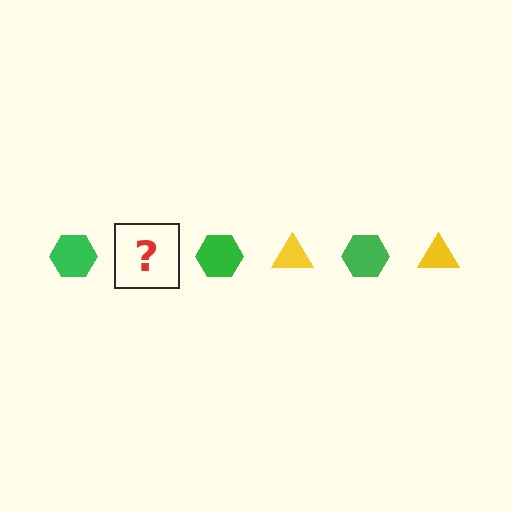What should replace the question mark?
The question mark should be replaced with a yellow triangle.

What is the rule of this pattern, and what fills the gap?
The rule is that the pattern alternates between green hexagon and yellow triangle. The gap should be filled with a yellow triangle.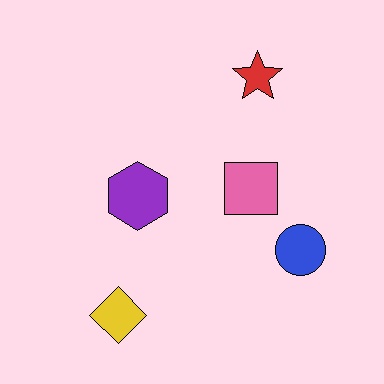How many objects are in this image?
There are 5 objects.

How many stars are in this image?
There is 1 star.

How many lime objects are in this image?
There are no lime objects.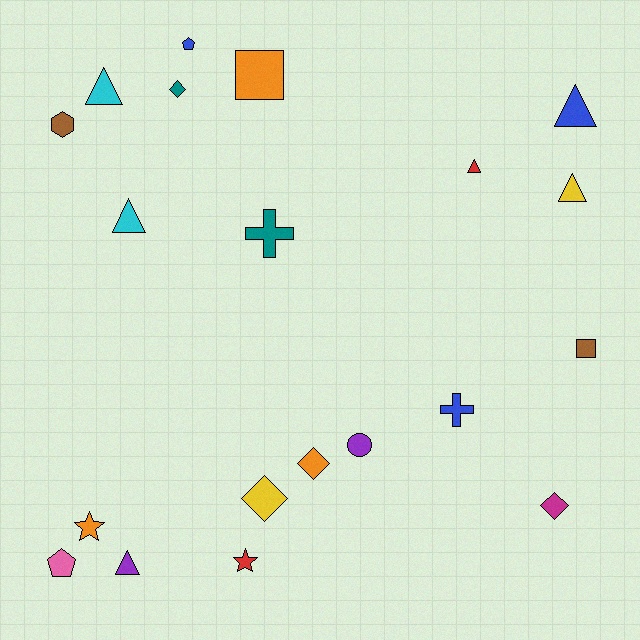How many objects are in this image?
There are 20 objects.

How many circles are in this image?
There is 1 circle.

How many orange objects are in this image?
There are 3 orange objects.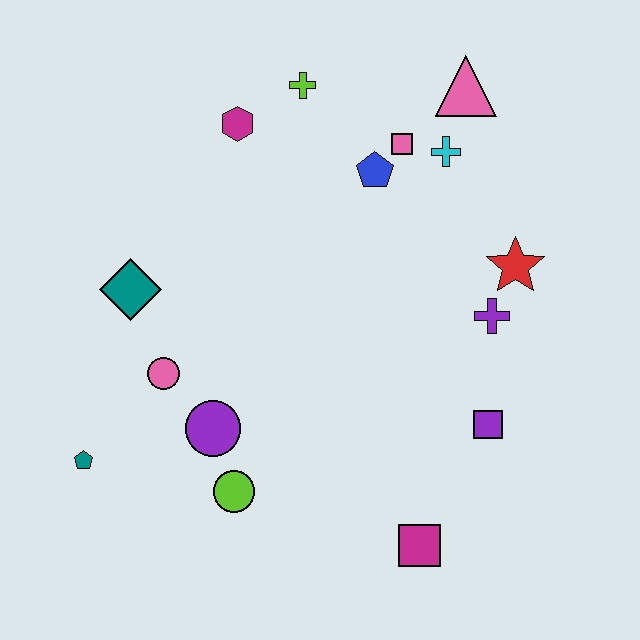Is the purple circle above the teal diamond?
No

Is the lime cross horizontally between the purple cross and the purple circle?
Yes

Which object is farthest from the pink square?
The teal pentagon is farthest from the pink square.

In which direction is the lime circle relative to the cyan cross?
The lime circle is below the cyan cross.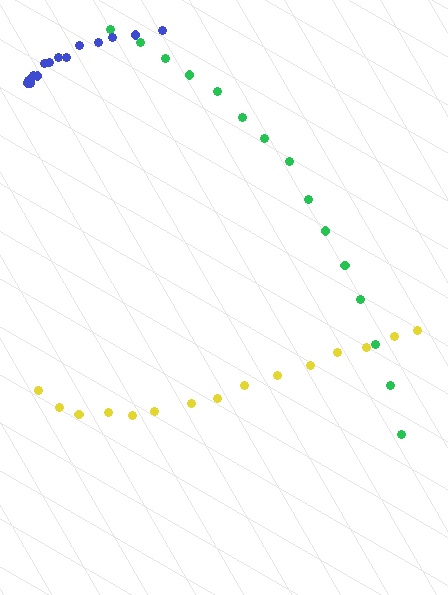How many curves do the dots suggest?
There are 3 distinct paths.